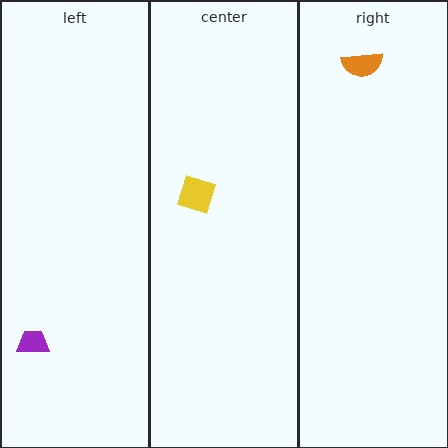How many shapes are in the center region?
1.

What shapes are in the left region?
The purple trapezoid.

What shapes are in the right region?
The orange semicircle.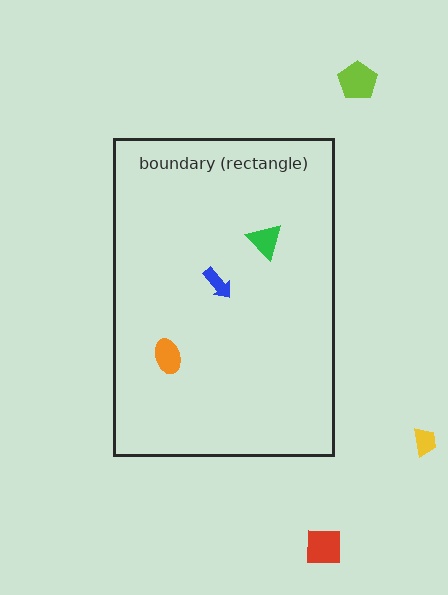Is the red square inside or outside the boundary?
Outside.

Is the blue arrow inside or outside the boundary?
Inside.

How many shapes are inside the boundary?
3 inside, 3 outside.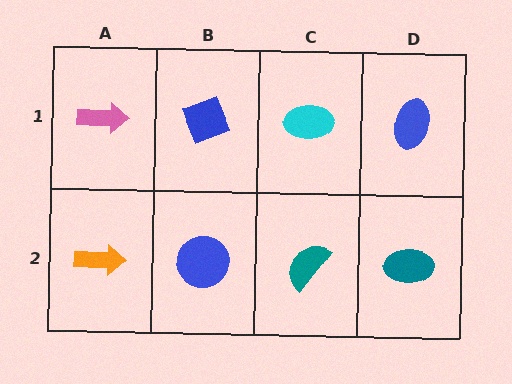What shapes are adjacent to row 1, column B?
A blue circle (row 2, column B), a pink arrow (row 1, column A), a cyan ellipse (row 1, column C).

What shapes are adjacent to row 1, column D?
A teal ellipse (row 2, column D), a cyan ellipse (row 1, column C).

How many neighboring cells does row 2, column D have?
2.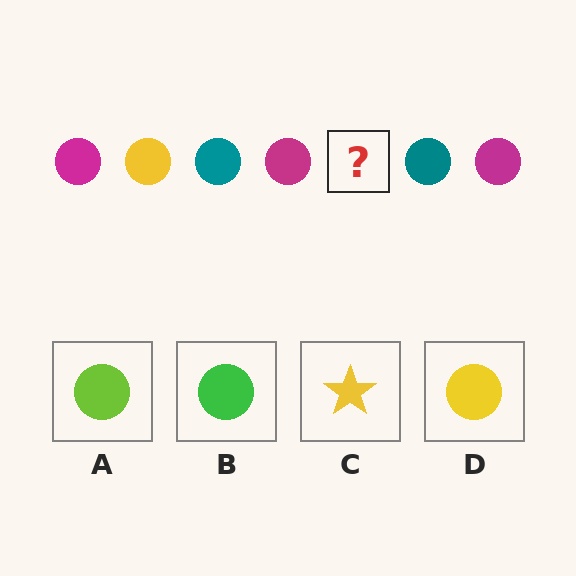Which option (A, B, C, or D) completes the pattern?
D.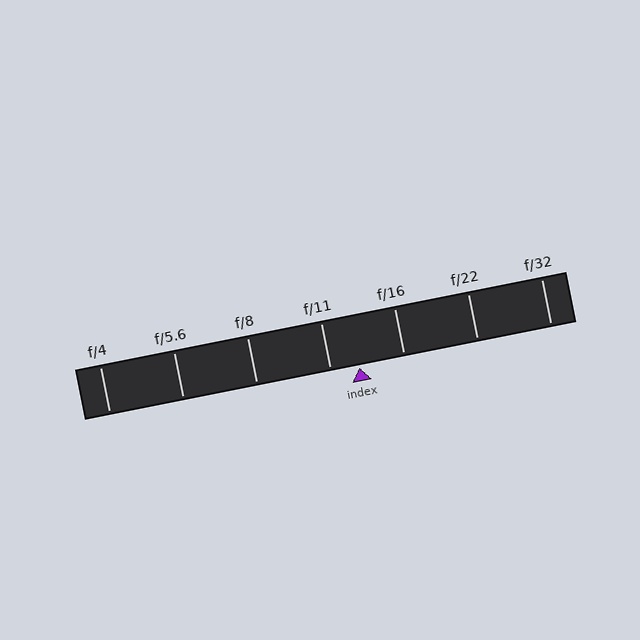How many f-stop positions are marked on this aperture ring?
There are 7 f-stop positions marked.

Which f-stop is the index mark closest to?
The index mark is closest to f/11.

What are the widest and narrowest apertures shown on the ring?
The widest aperture shown is f/4 and the narrowest is f/32.